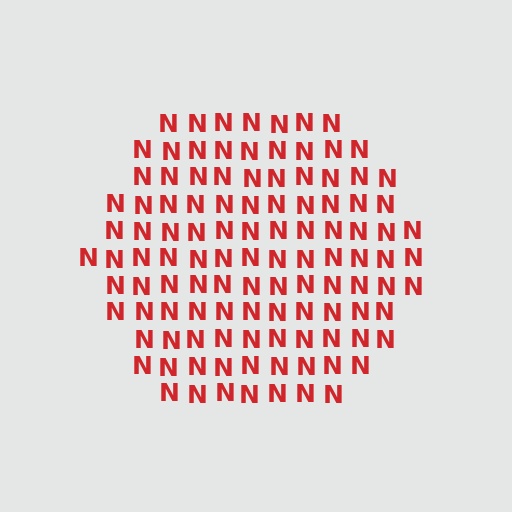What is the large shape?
The large shape is a hexagon.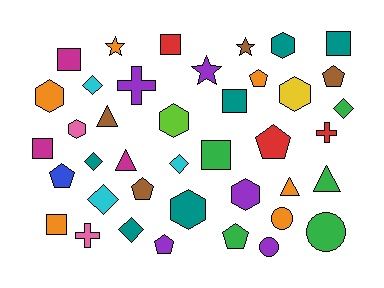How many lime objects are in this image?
There is 1 lime object.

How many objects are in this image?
There are 40 objects.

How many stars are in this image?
There are 3 stars.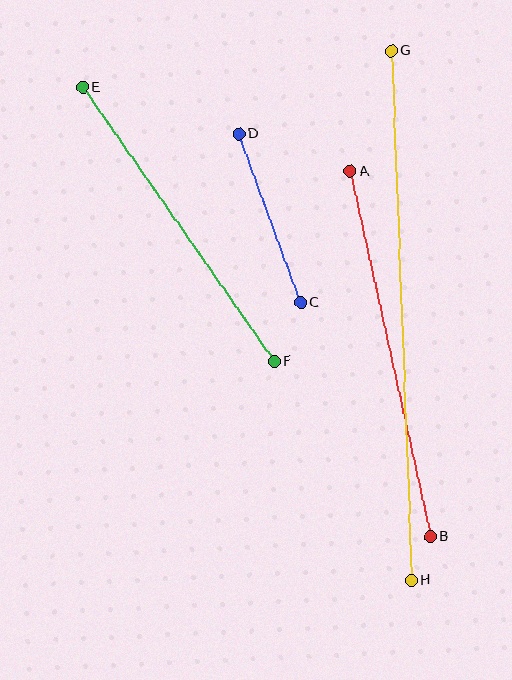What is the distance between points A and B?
The distance is approximately 374 pixels.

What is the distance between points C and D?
The distance is approximately 180 pixels.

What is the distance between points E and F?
The distance is approximately 335 pixels.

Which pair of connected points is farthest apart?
Points G and H are farthest apart.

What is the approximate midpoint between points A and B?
The midpoint is at approximately (390, 354) pixels.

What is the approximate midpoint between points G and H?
The midpoint is at approximately (401, 316) pixels.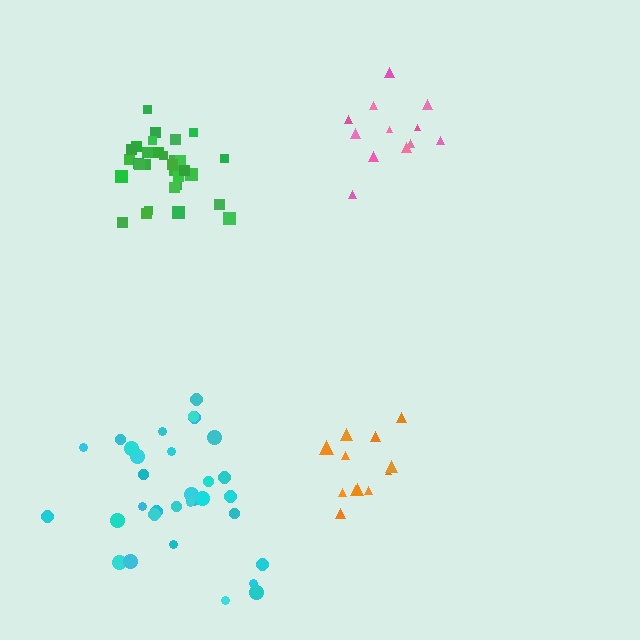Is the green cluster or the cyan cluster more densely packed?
Green.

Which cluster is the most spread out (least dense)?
Cyan.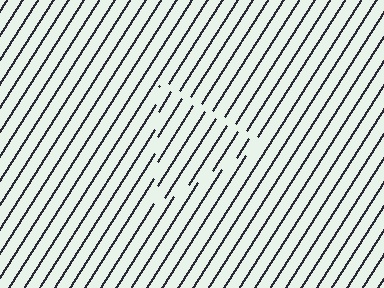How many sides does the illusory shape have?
3 sides — the line-ends trace a triangle.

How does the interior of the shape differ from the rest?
The interior of the shape contains the same grating, shifted by half a period — the contour is defined by the phase discontinuity where line-ends from the inner and outer gratings abut.